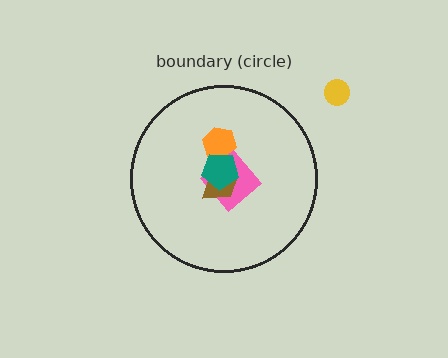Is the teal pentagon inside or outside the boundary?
Inside.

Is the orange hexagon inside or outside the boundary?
Inside.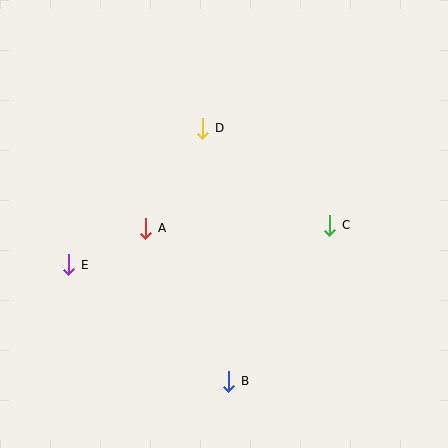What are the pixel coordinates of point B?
Point B is at (229, 381).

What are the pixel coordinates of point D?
Point D is at (203, 128).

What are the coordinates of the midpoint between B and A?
The midpoint between B and A is at (187, 305).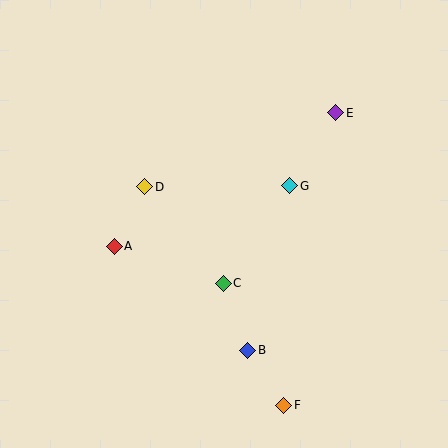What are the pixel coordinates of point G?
Point G is at (290, 186).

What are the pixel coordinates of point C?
Point C is at (223, 283).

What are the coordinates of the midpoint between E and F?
The midpoint between E and F is at (310, 259).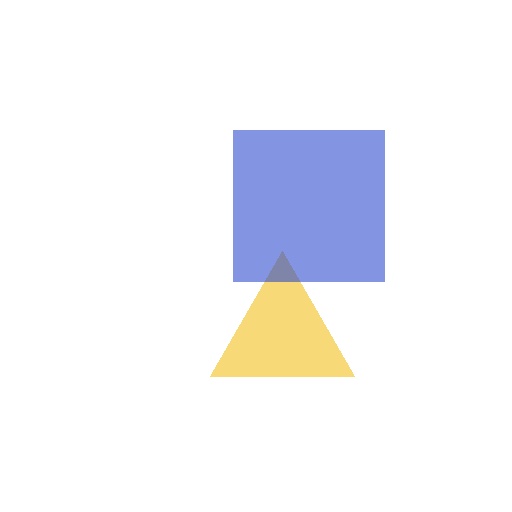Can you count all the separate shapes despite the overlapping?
Yes, there are 2 separate shapes.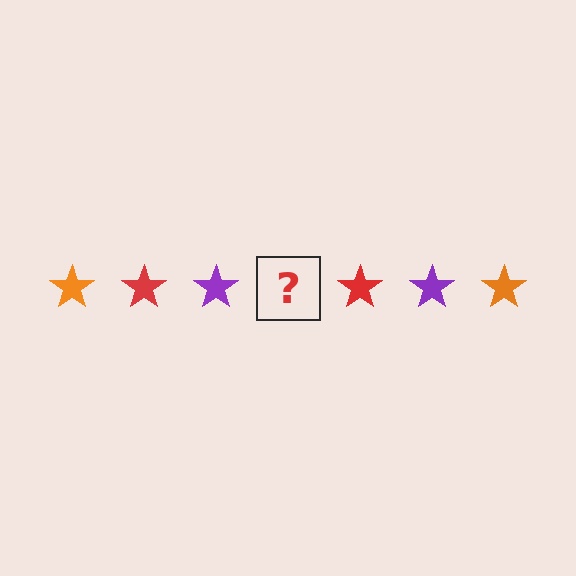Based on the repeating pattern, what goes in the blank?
The blank should be an orange star.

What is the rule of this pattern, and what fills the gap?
The rule is that the pattern cycles through orange, red, purple stars. The gap should be filled with an orange star.